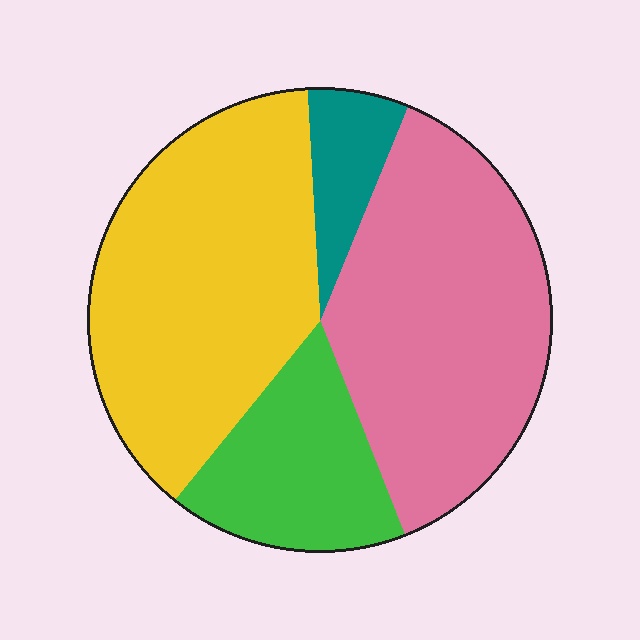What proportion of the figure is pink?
Pink takes up about three eighths (3/8) of the figure.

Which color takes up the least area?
Teal, at roughly 5%.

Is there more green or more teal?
Green.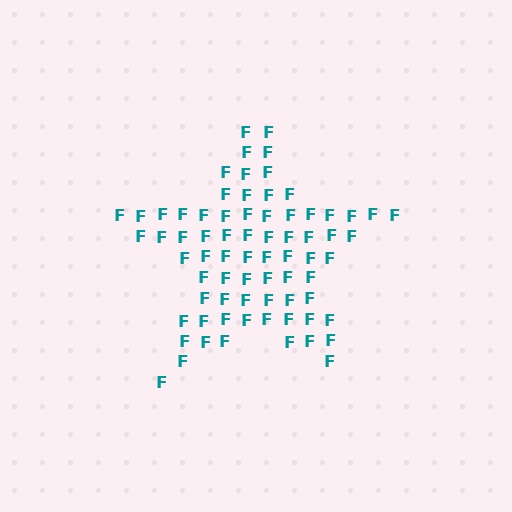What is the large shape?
The large shape is a star.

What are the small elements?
The small elements are letter F's.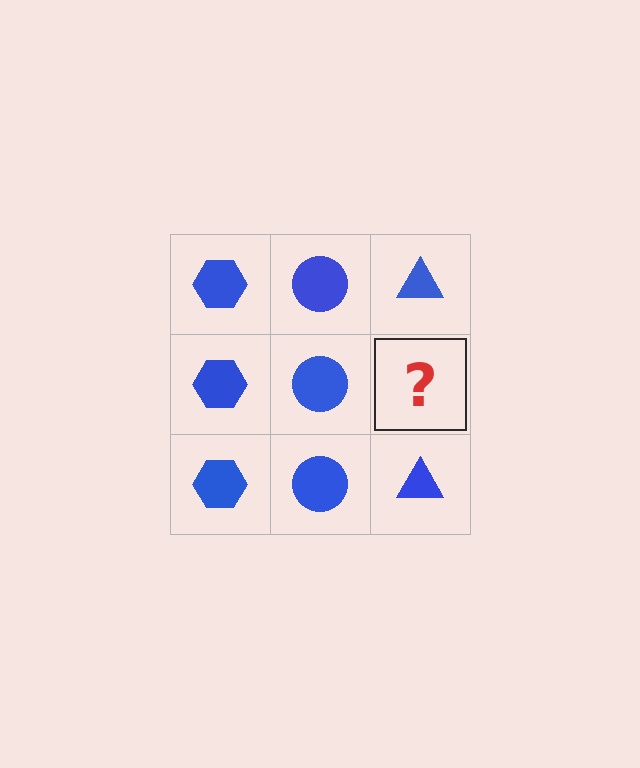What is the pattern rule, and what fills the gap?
The rule is that each column has a consistent shape. The gap should be filled with a blue triangle.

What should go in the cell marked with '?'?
The missing cell should contain a blue triangle.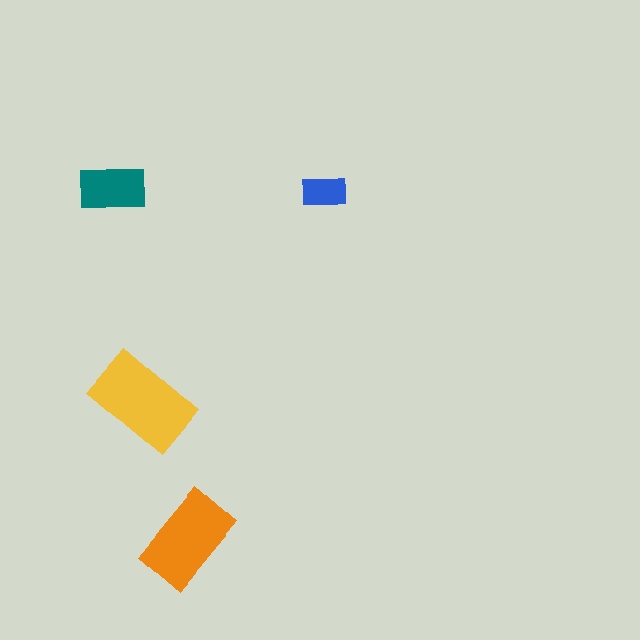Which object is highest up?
The teal rectangle is topmost.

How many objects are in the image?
There are 4 objects in the image.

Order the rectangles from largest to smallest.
the yellow one, the orange one, the teal one, the blue one.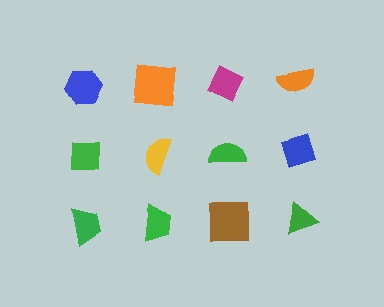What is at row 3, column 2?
A green trapezoid.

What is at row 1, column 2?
An orange square.